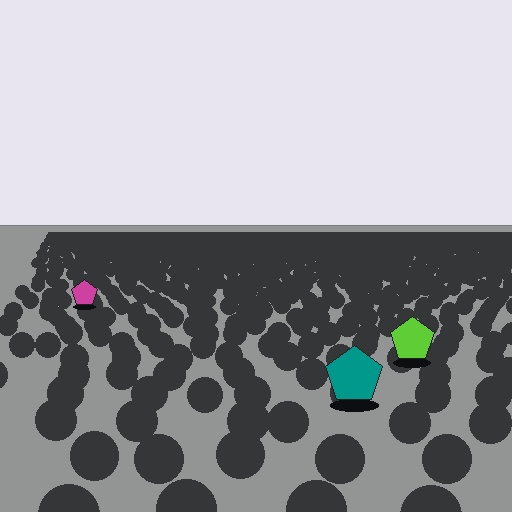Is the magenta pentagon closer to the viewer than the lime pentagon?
No. The lime pentagon is closer — you can tell from the texture gradient: the ground texture is coarser near it.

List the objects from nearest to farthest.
From nearest to farthest: the teal pentagon, the lime pentagon, the magenta pentagon.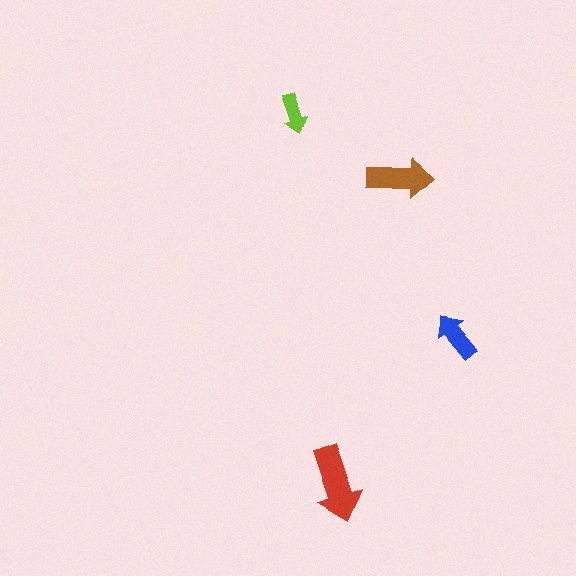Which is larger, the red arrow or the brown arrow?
The red one.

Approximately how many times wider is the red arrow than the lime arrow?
About 2 times wider.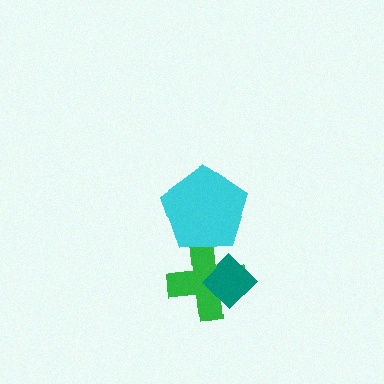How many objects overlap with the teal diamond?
1 object overlaps with the teal diamond.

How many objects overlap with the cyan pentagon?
1 object overlaps with the cyan pentagon.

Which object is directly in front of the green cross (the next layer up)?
The cyan pentagon is directly in front of the green cross.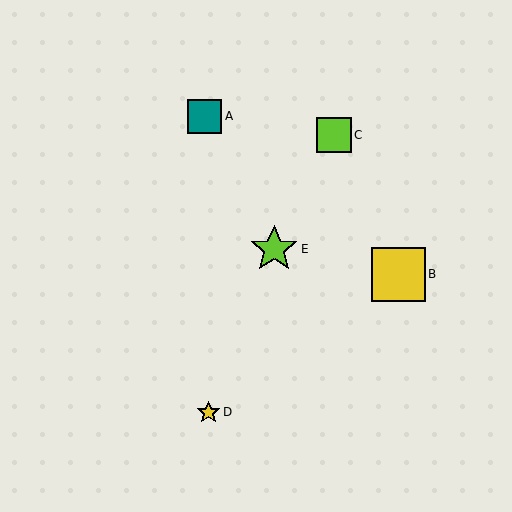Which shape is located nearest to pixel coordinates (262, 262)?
The lime star (labeled E) at (274, 249) is nearest to that location.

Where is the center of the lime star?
The center of the lime star is at (274, 249).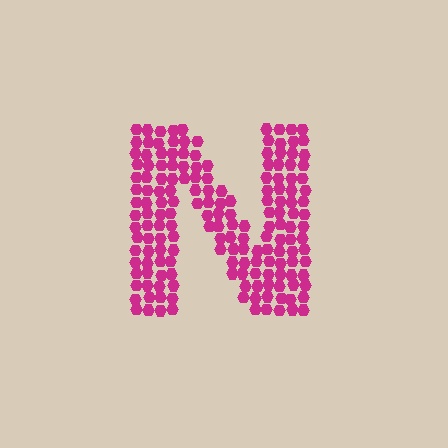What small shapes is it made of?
It is made of small hexagons.